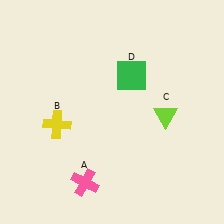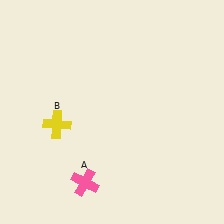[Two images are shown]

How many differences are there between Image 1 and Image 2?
There are 2 differences between the two images.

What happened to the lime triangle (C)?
The lime triangle (C) was removed in Image 2. It was in the bottom-right area of Image 1.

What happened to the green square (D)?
The green square (D) was removed in Image 2. It was in the top-right area of Image 1.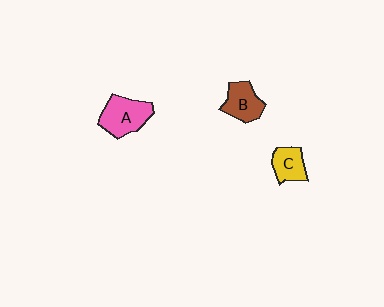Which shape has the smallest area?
Shape C (yellow).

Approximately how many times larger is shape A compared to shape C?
Approximately 1.5 times.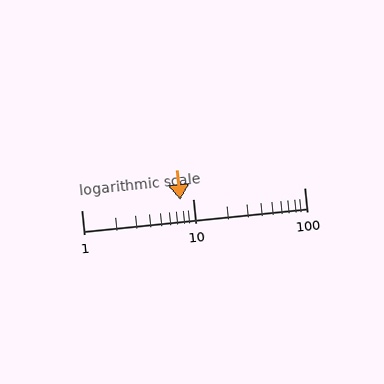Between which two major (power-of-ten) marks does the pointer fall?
The pointer is between 1 and 10.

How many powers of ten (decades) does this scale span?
The scale spans 2 decades, from 1 to 100.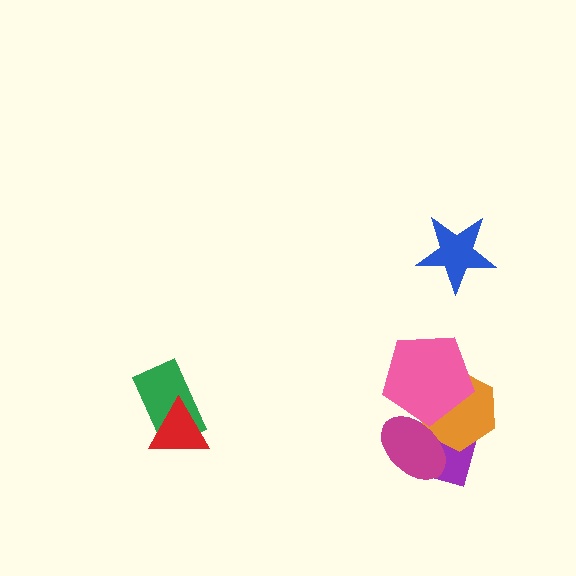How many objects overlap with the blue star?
0 objects overlap with the blue star.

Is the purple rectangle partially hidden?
Yes, it is partially covered by another shape.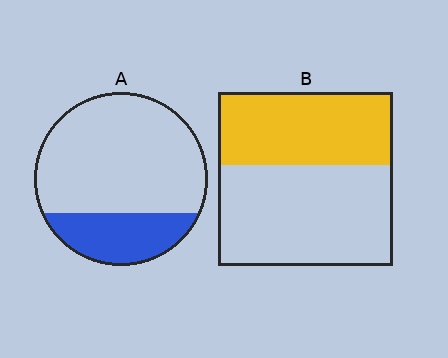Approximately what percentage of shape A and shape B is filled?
A is approximately 25% and B is approximately 40%.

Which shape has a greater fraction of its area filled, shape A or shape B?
Shape B.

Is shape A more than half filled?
No.